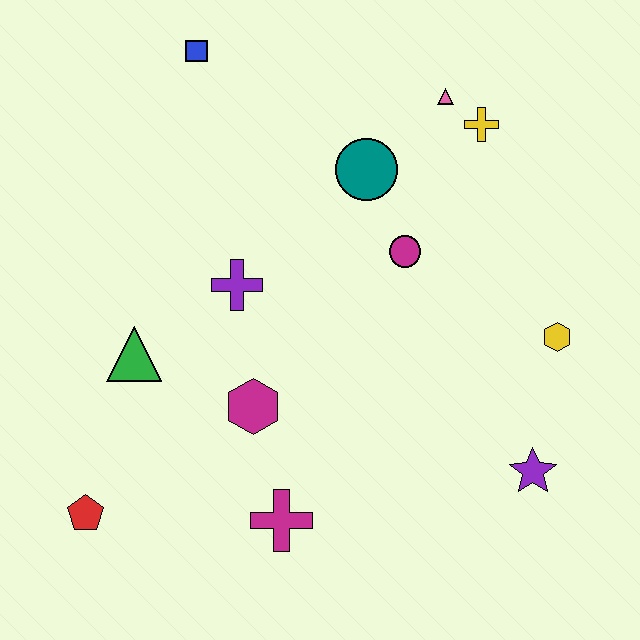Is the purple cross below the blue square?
Yes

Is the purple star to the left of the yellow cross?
No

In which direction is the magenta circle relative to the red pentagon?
The magenta circle is to the right of the red pentagon.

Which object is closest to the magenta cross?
The magenta hexagon is closest to the magenta cross.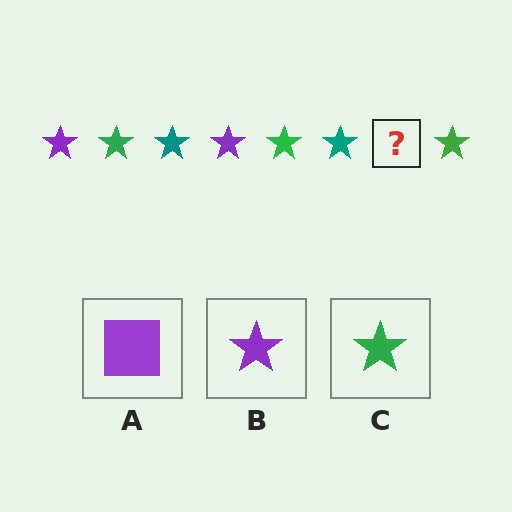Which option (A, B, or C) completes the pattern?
B.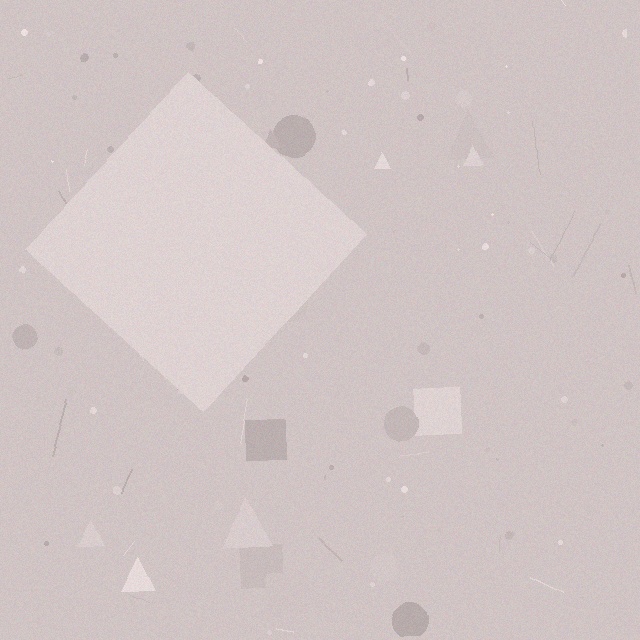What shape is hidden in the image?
A diamond is hidden in the image.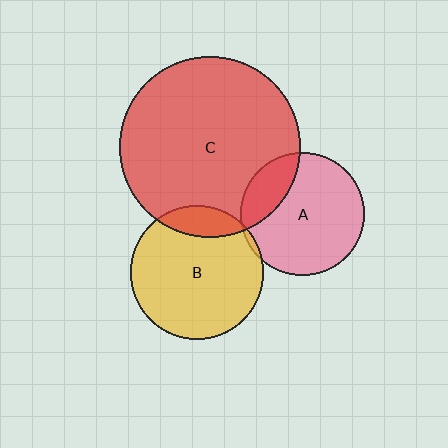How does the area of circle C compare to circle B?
Approximately 1.8 times.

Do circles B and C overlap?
Yes.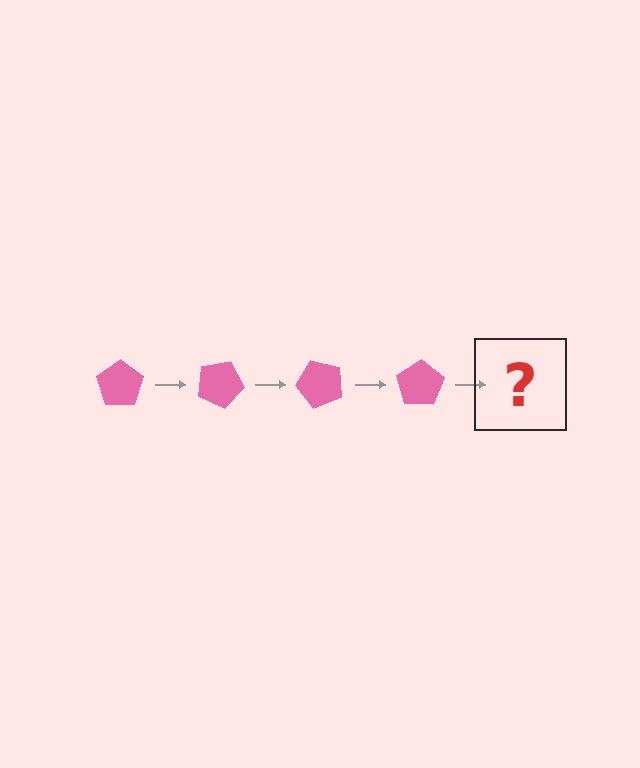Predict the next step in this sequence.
The next step is a pink pentagon rotated 100 degrees.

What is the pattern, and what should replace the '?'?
The pattern is that the pentagon rotates 25 degrees each step. The '?' should be a pink pentagon rotated 100 degrees.